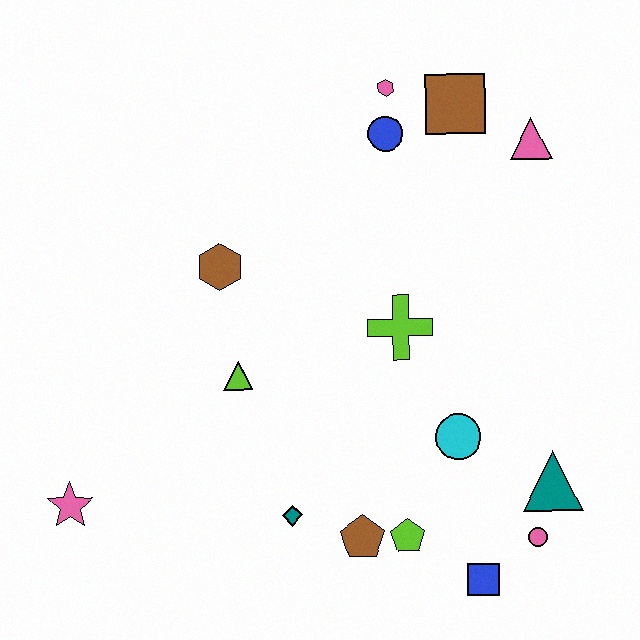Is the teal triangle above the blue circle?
No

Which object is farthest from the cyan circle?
The pink star is farthest from the cyan circle.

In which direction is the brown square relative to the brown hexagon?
The brown square is to the right of the brown hexagon.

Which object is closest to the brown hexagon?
The lime triangle is closest to the brown hexagon.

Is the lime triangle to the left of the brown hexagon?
No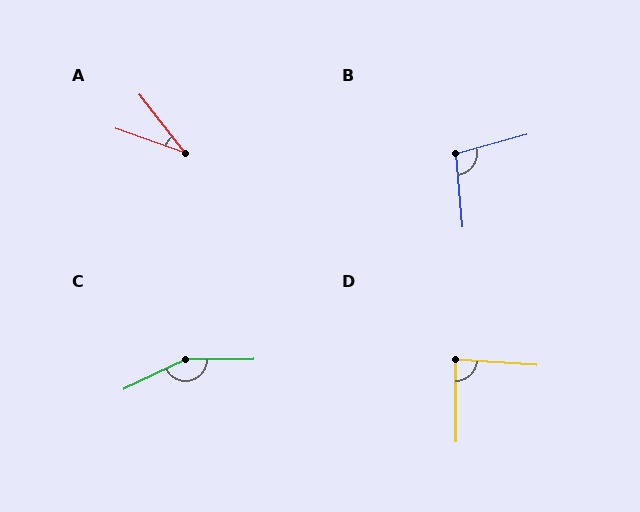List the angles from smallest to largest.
A (32°), D (86°), B (100°), C (155°).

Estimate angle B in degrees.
Approximately 100 degrees.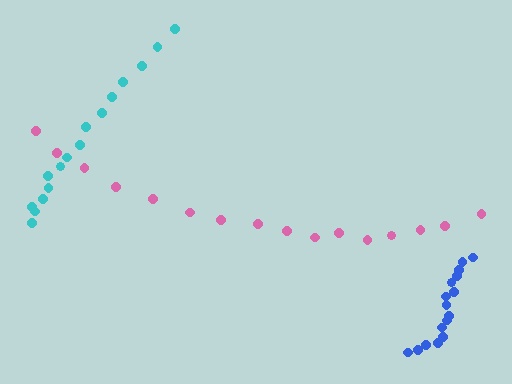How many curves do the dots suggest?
There are 3 distinct paths.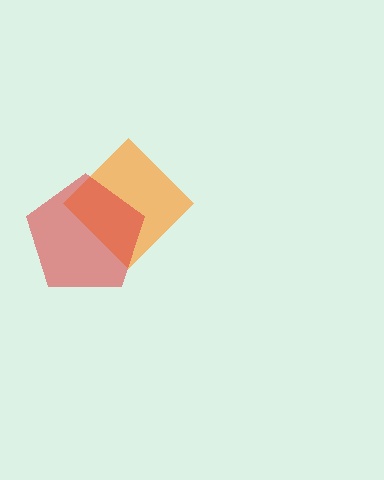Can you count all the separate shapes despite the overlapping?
Yes, there are 2 separate shapes.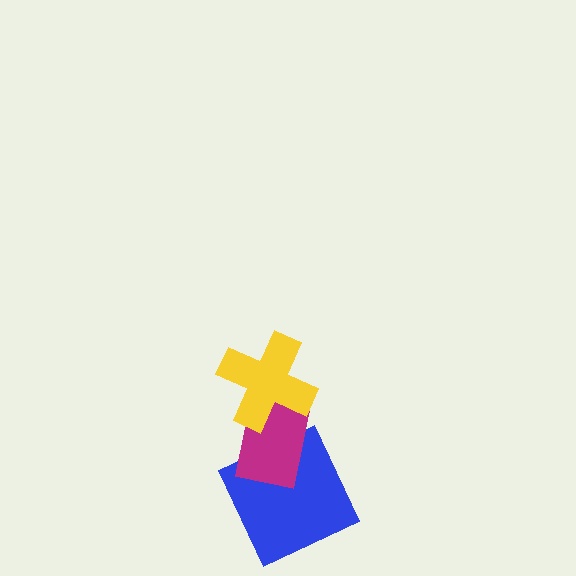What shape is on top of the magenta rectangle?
The yellow cross is on top of the magenta rectangle.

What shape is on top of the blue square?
The magenta rectangle is on top of the blue square.